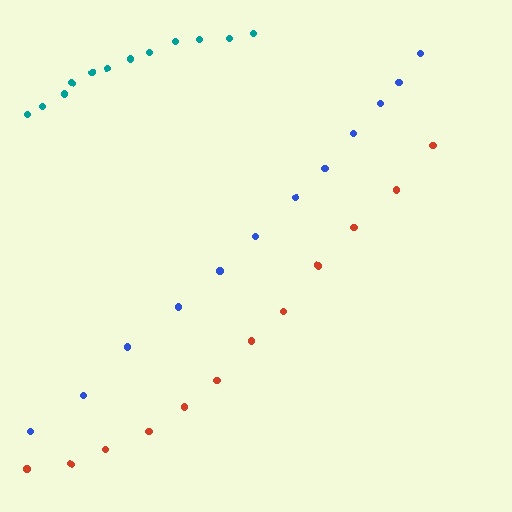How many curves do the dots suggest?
There are 3 distinct paths.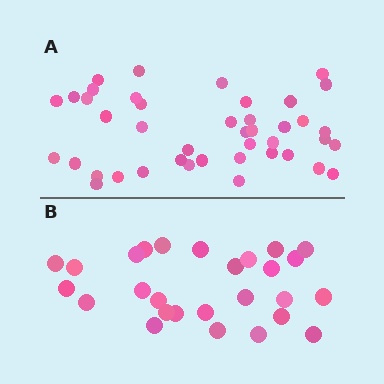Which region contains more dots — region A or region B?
Region A (the top region) has more dots.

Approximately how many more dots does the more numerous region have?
Region A has approximately 15 more dots than region B.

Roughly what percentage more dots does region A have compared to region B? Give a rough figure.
About 55% more.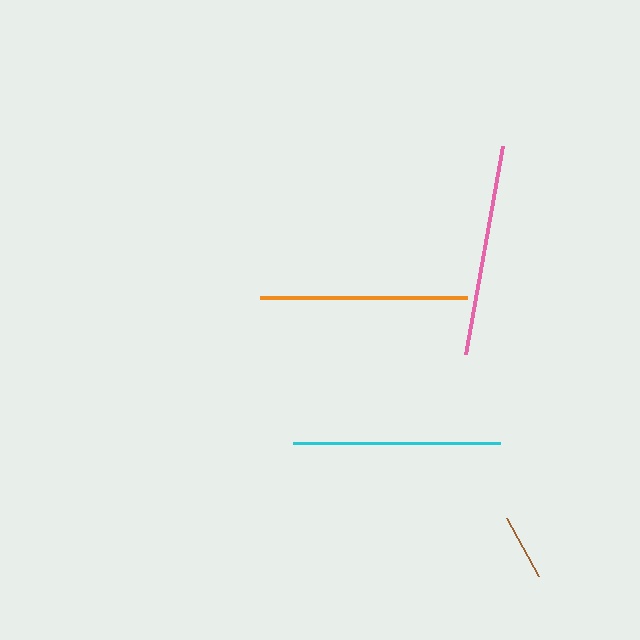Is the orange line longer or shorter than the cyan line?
The cyan line is longer than the orange line.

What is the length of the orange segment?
The orange segment is approximately 207 pixels long.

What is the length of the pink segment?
The pink segment is approximately 210 pixels long.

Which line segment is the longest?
The pink line is the longest at approximately 210 pixels.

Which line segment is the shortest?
The brown line is the shortest at approximately 66 pixels.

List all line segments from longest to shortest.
From longest to shortest: pink, cyan, orange, brown.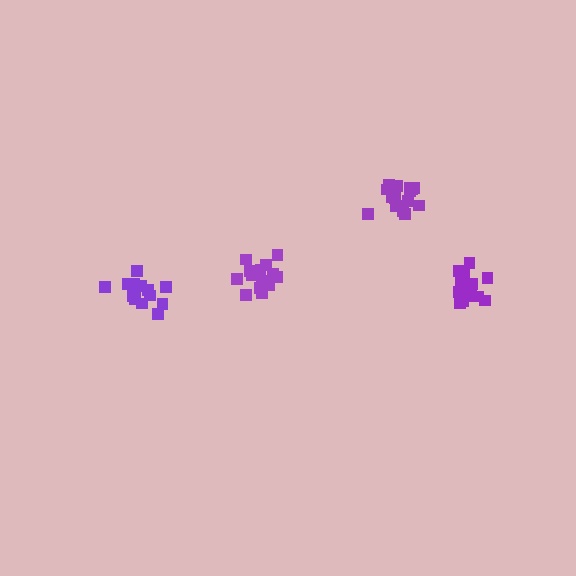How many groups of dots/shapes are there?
There are 4 groups.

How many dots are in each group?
Group 1: 17 dots, Group 2: 14 dots, Group 3: 17 dots, Group 4: 14 dots (62 total).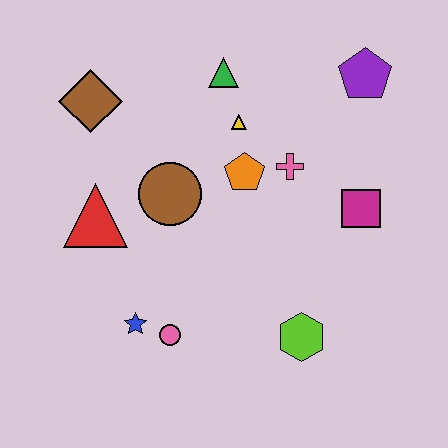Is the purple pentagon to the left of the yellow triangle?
No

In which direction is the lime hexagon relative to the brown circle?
The lime hexagon is below the brown circle.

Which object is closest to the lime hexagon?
The pink circle is closest to the lime hexagon.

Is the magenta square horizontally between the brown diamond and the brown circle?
No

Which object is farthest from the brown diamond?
The lime hexagon is farthest from the brown diamond.